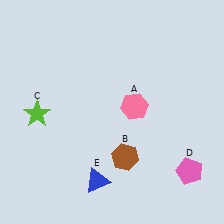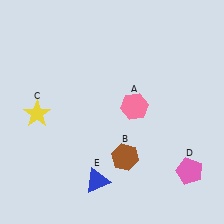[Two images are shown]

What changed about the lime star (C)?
In Image 1, C is lime. In Image 2, it changed to yellow.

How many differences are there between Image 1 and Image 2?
There is 1 difference between the two images.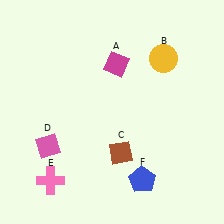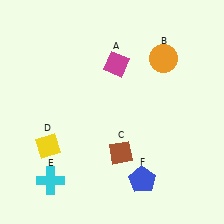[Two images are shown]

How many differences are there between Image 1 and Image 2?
There are 3 differences between the two images.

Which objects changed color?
B changed from yellow to orange. D changed from pink to yellow. E changed from pink to cyan.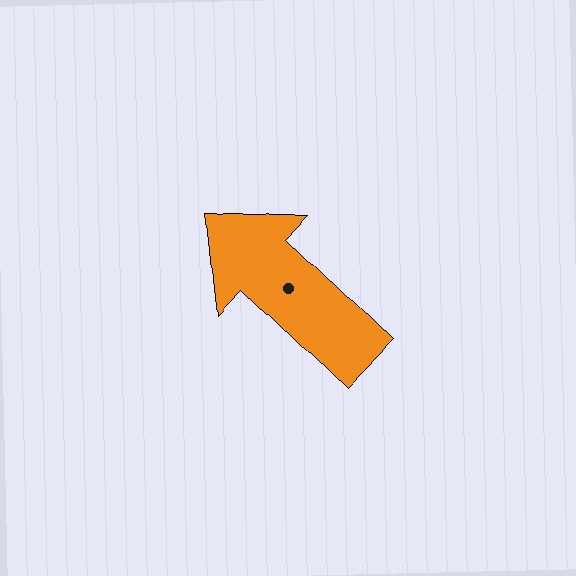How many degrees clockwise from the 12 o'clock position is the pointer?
Approximately 313 degrees.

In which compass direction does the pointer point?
Northwest.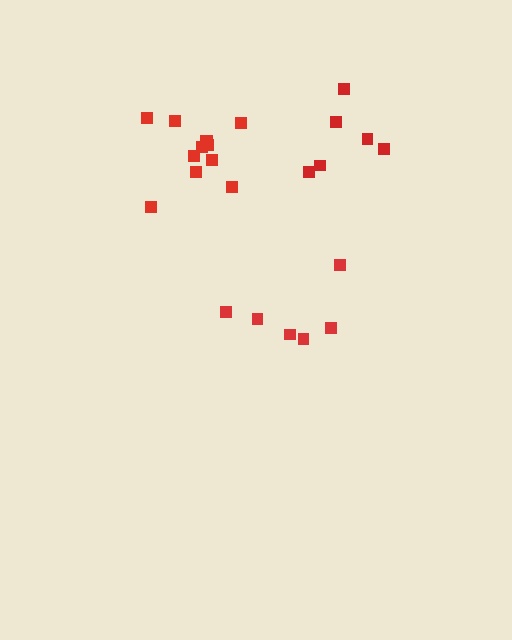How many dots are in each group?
Group 1: 12 dots, Group 2: 6 dots, Group 3: 6 dots (24 total).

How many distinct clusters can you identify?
There are 3 distinct clusters.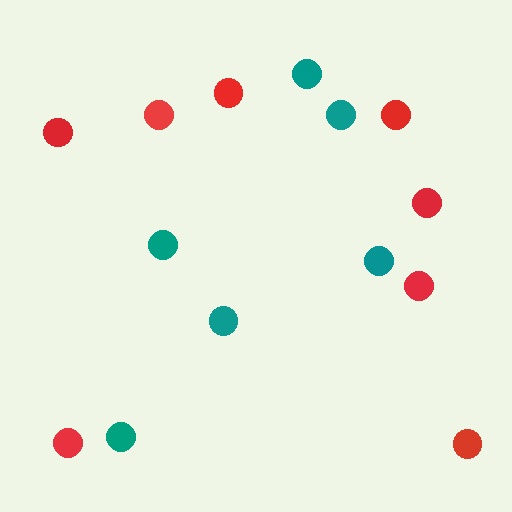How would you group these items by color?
There are 2 groups: one group of red circles (8) and one group of teal circles (6).